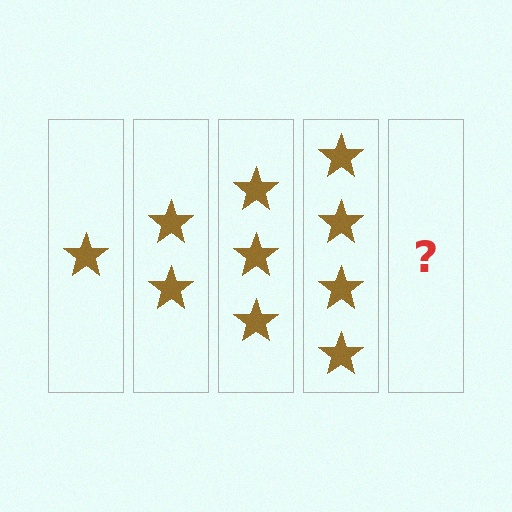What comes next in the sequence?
The next element should be 5 stars.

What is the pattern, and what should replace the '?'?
The pattern is that each step adds one more star. The '?' should be 5 stars.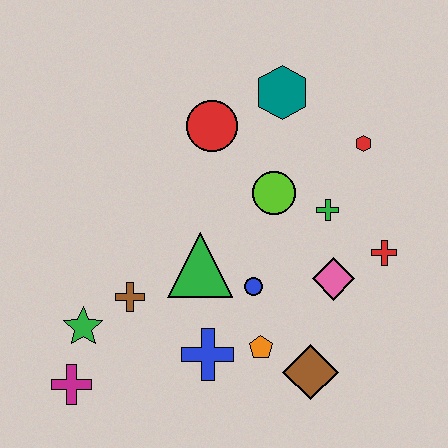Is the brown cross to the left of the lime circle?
Yes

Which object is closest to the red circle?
The teal hexagon is closest to the red circle.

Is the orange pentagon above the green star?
No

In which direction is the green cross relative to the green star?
The green cross is to the right of the green star.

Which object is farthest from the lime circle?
The magenta cross is farthest from the lime circle.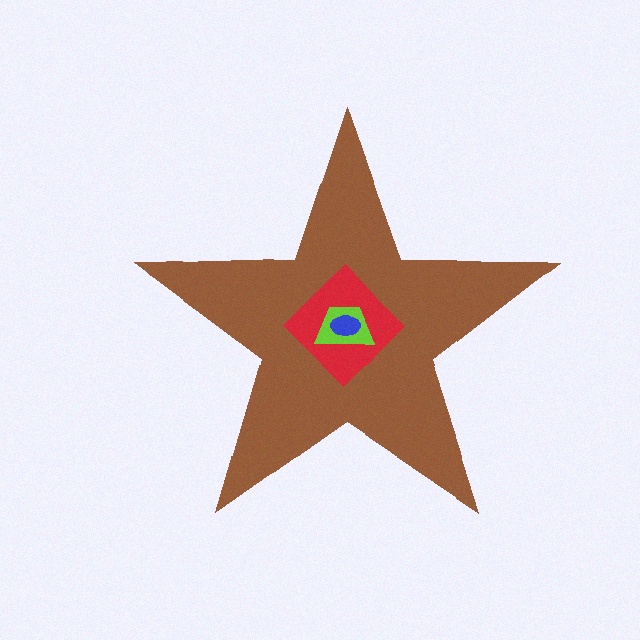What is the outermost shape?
The brown star.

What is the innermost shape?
The blue ellipse.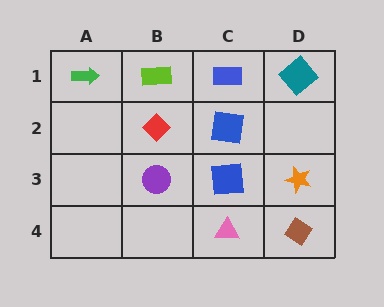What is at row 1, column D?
A teal diamond.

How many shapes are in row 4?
2 shapes.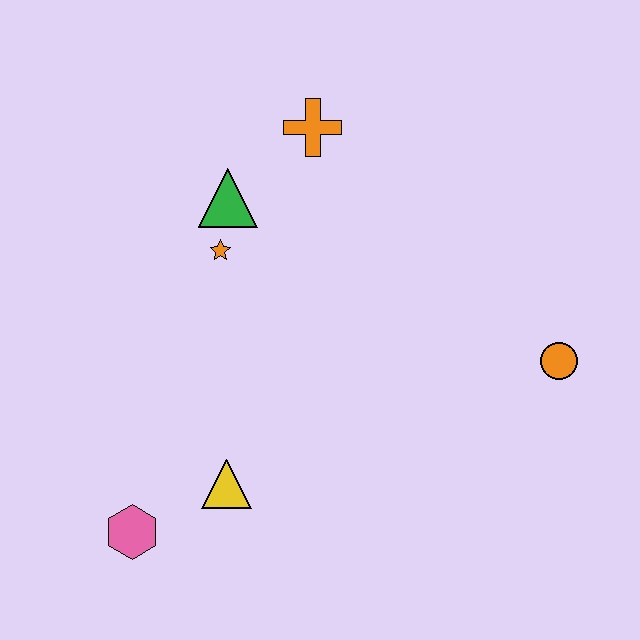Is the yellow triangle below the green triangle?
Yes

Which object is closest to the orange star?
The green triangle is closest to the orange star.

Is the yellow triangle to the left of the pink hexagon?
No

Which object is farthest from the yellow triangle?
The orange cross is farthest from the yellow triangle.